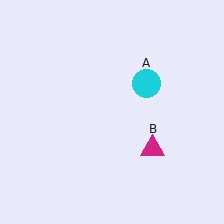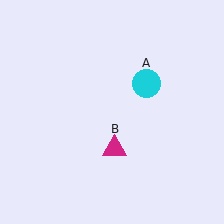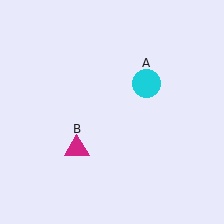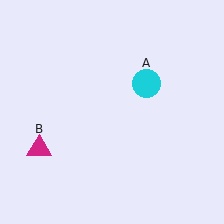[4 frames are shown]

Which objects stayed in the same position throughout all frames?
Cyan circle (object A) remained stationary.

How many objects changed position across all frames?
1 object changed position: magenta triangle (object B).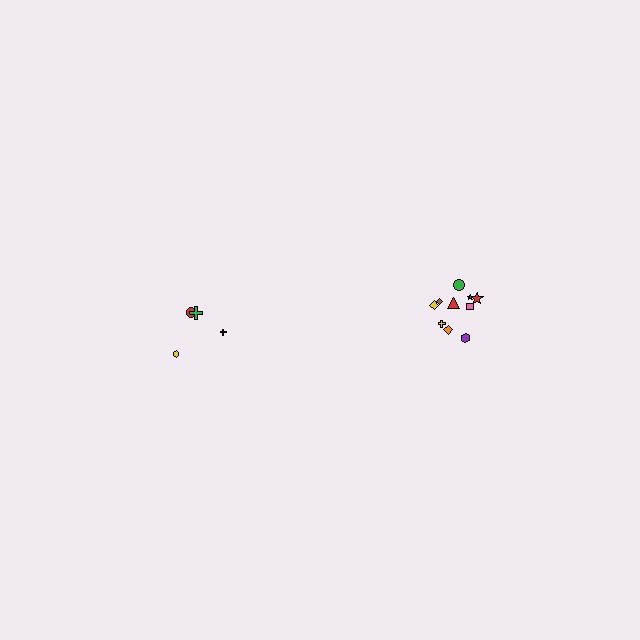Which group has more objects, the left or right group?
The right group.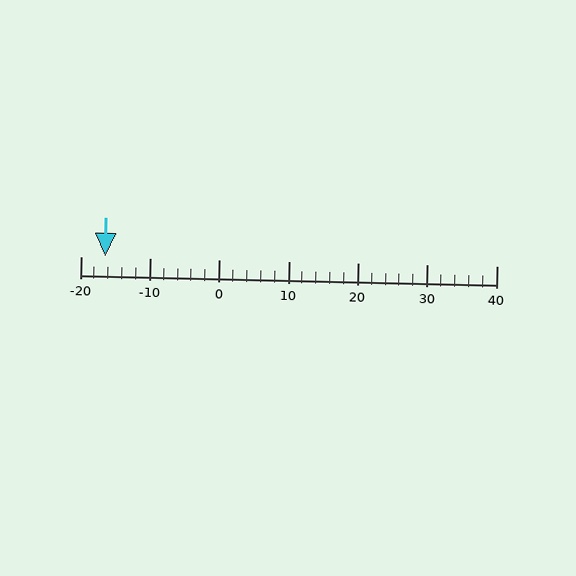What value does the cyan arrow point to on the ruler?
The cyan arrow points to approximately -16.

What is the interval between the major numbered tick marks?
The major tick marks are spaced 10 units apart.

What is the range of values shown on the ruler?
The ruler shows values from -20 to 40.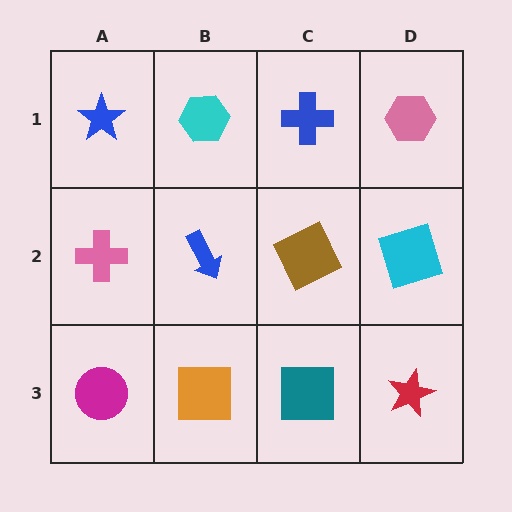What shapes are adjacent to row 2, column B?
A cyan hexagon (row 1, column B), an orange square (row 3, column B), a pink cross (row 2, column A), a brown square (row 2, column C).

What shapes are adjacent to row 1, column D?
A cyan square (row 2, column D), a blue cross (row 1, column C).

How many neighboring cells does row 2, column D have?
3.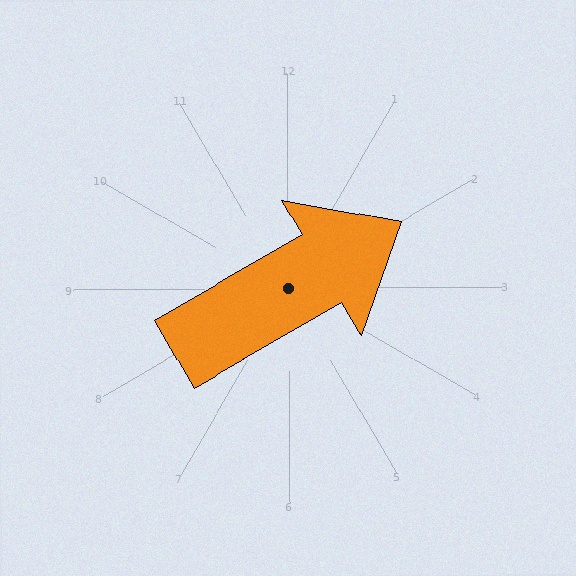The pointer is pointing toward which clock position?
Roughly 2 o'clock.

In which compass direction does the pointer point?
Northeast.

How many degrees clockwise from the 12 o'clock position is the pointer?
Approximately 60 degrees.